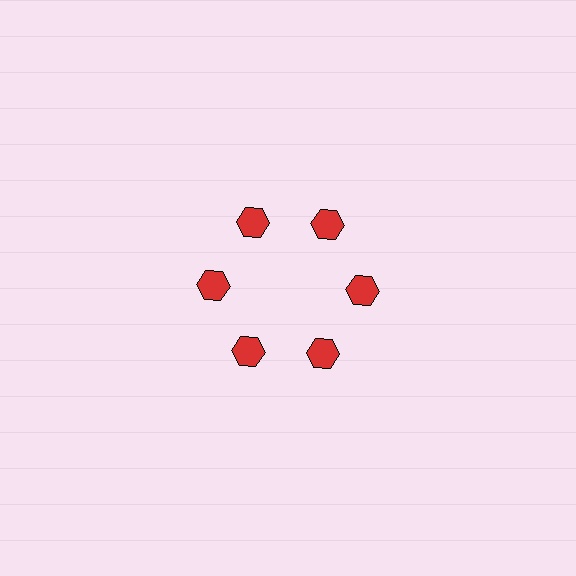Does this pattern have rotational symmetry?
Yes, this pattern has 6-fold rotational symmetry. It looks the same after rotating 60 degrees around the center.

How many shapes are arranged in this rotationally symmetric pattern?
There are 6 shapes, arranged in 6 groups of 1.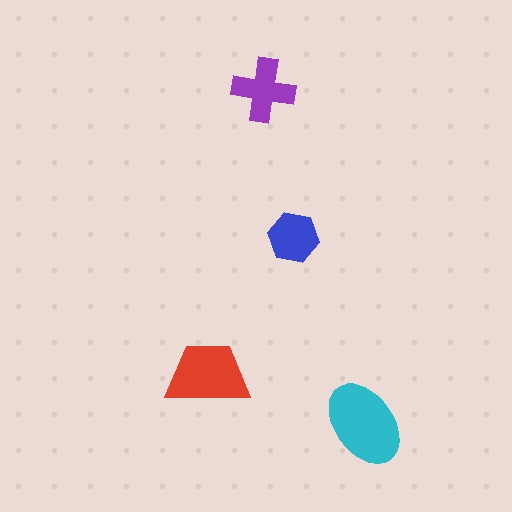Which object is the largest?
The cyan ellipse.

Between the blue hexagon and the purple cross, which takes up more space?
The purple cross.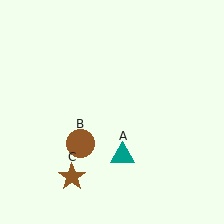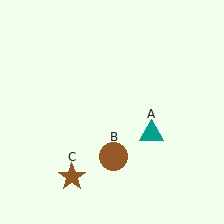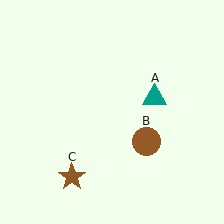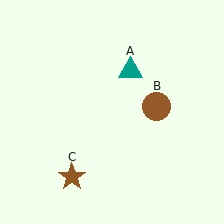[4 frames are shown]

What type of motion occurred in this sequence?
The teal triangle (object A), brown circle (object B) rotated counterclockwise around the center of the scene.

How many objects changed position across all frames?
2 objects changed position: teal triangle (object A), brown circle (object B).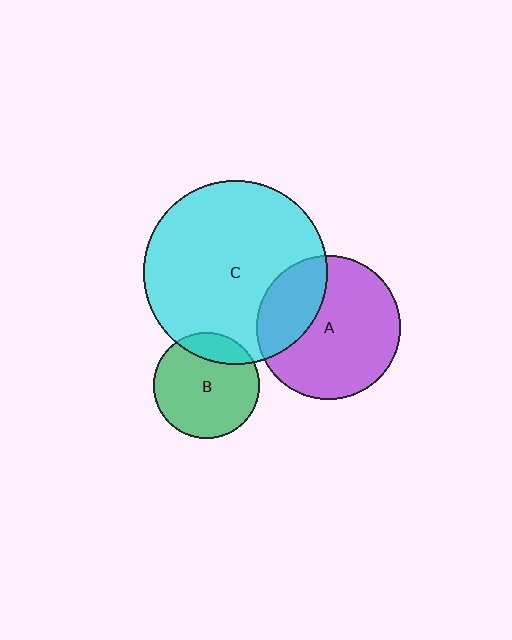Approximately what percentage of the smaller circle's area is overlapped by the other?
Approximately 30%.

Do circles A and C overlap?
Yes.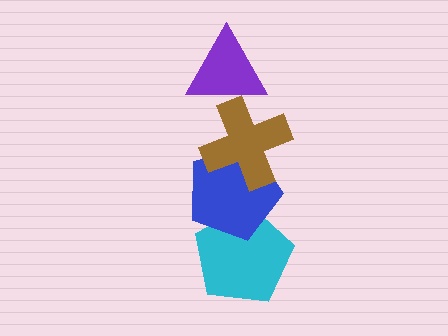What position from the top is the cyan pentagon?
The cyan pentagon is 4th from the top.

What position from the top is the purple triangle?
The purple triangle is 1st from the top.